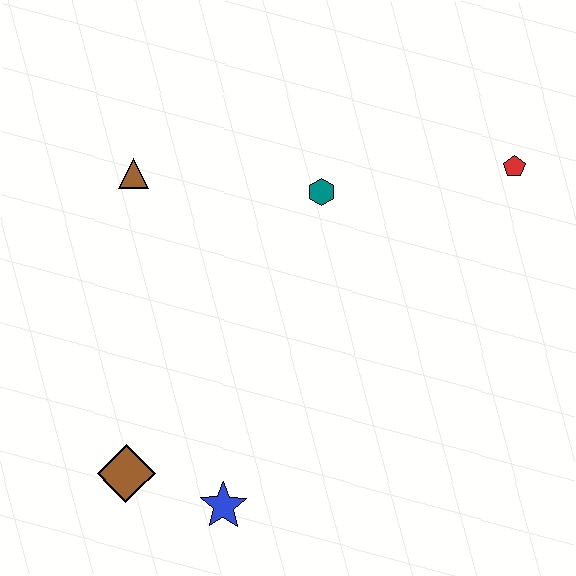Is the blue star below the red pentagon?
Yes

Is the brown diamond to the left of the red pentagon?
Yes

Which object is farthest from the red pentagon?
The brown diamond is farthest from the red pentagon.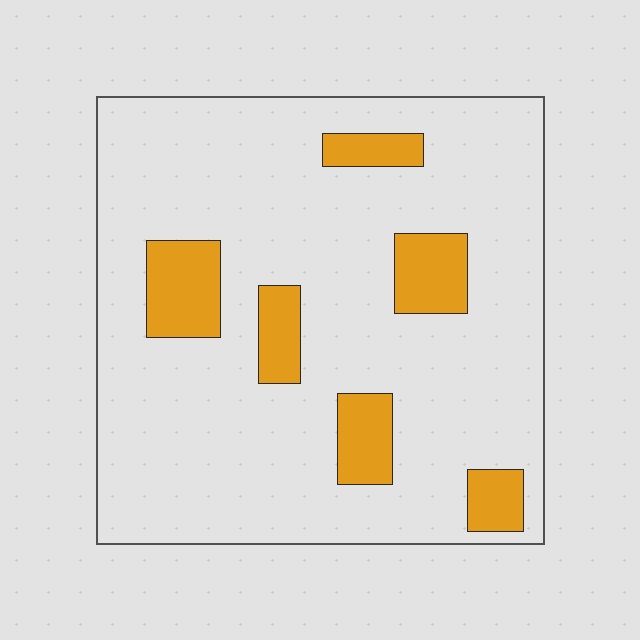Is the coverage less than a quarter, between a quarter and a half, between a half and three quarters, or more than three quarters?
Less than a quarter.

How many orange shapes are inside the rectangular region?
6.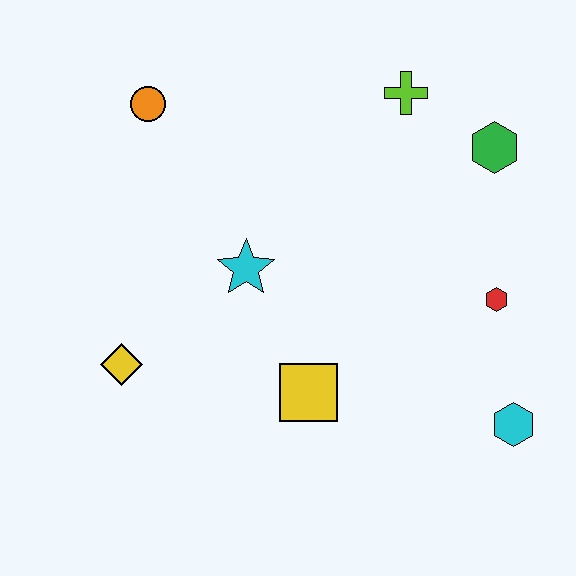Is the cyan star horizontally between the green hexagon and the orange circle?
Yes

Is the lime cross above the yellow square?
Yes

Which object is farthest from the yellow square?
The orange circle is farthest from the yellow square.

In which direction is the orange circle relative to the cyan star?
The orange circle is above the cyan star.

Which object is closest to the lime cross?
The green hexagon is closest to the lime cross.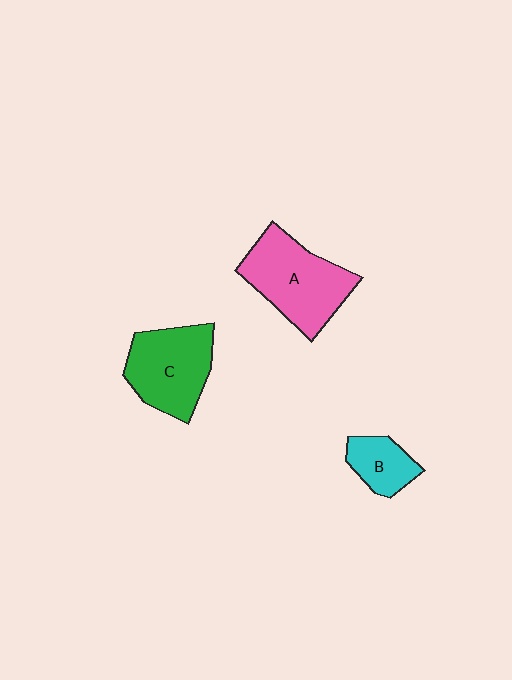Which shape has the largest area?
Shape A (pink).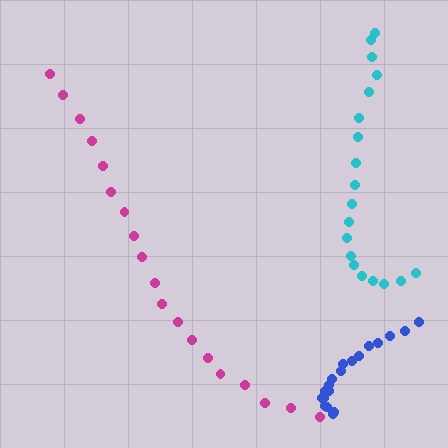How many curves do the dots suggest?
There are 3 distinct paths.